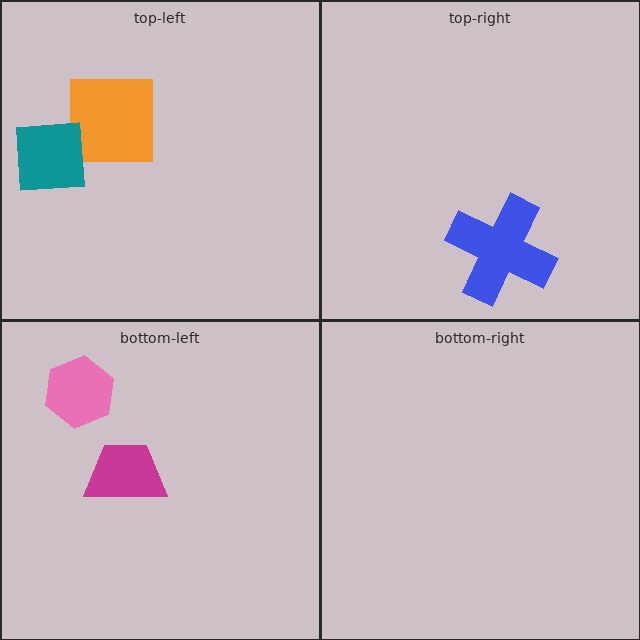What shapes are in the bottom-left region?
The pink hexagon, the magenta trapezoid.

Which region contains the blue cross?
The top-right region.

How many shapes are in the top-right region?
1.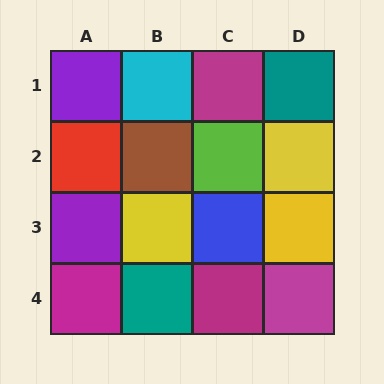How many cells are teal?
2 cells are teal.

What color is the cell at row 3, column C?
Blue.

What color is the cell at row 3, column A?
Purple.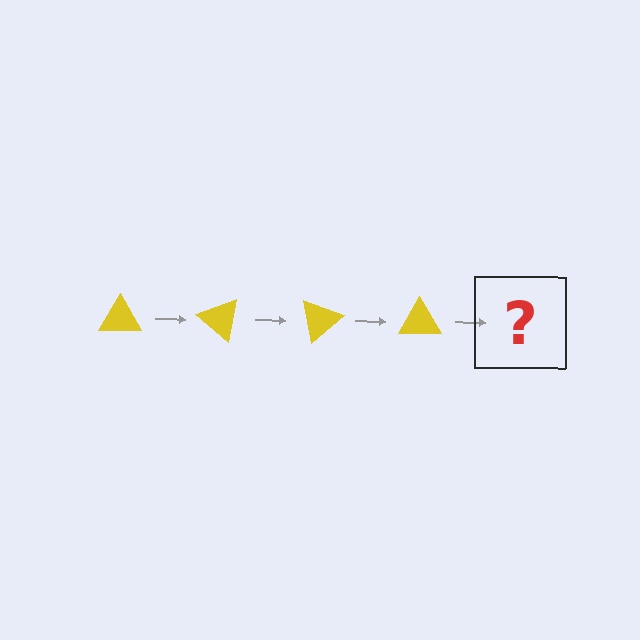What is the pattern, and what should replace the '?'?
The pattern is that the triangle rotates 40 degrees each step. The '?' should be a yellow triangle rotated 160 degrees.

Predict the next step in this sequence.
The next step is a yellow triangle rotated 160 degrees.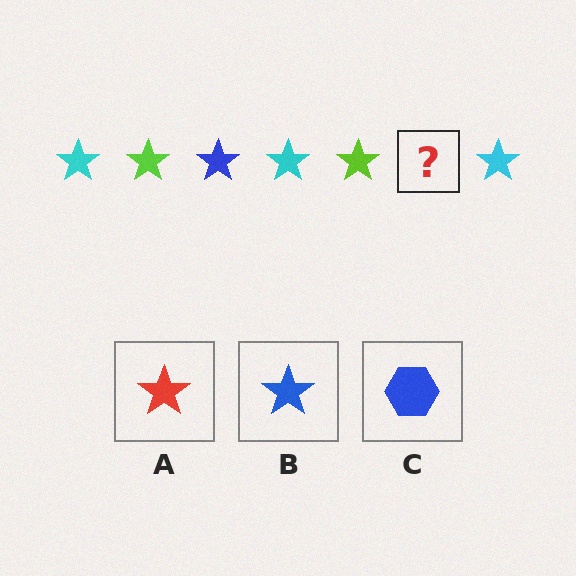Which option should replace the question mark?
Option B.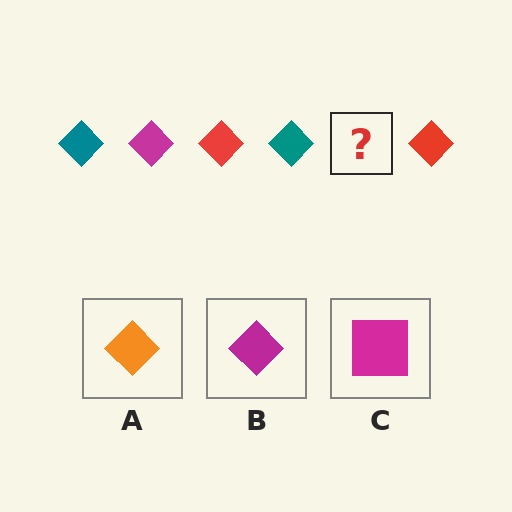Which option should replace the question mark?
Option B.